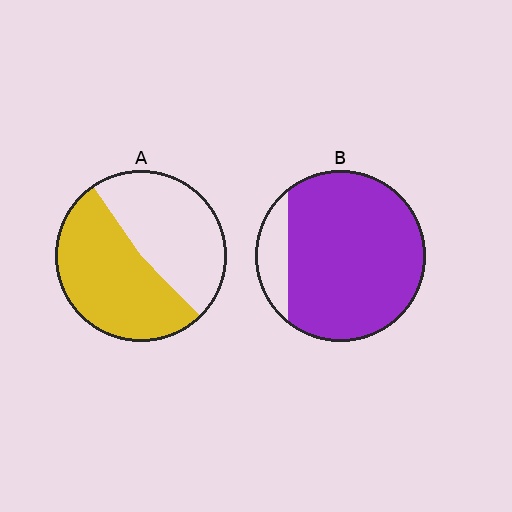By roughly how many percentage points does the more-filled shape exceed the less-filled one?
By roughly 35 percentage points (B over A).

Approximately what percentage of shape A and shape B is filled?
A is approximately 55% and B is approximately 85%.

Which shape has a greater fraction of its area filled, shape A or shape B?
Shape B.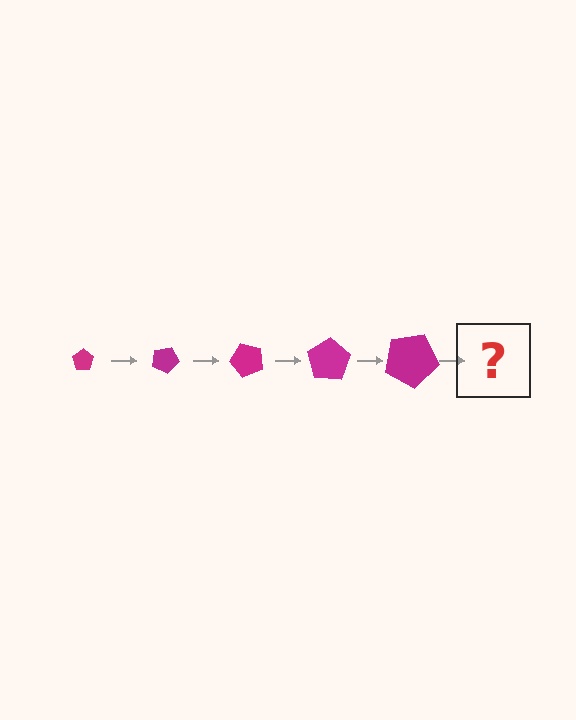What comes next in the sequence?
The next element should be a pentagon, larger than the previous one and rotated 125 degrees from the start.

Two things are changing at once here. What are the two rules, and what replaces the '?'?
The two rules are that the pentagon grows larger each step and it rotates 25 degrees each step. The '?' should be a pentagon, larger than the previous one and rotated 125 degrees from the start.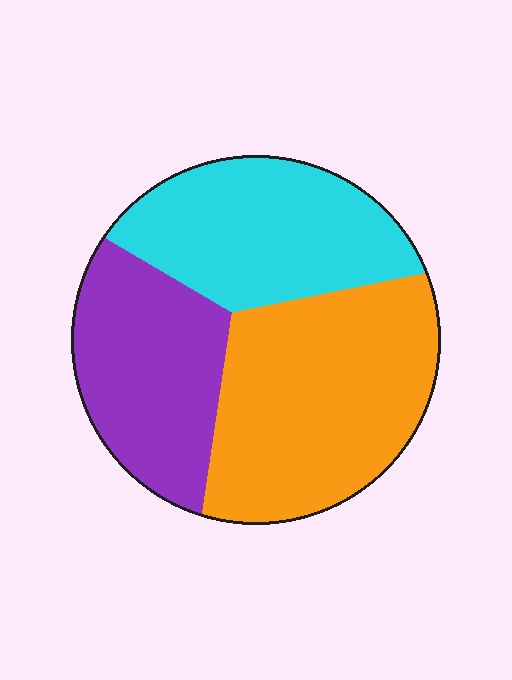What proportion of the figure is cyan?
Cyan takes up about one third (1/3) of the figure.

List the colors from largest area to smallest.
From largest to smallest: orange, cyan, purple.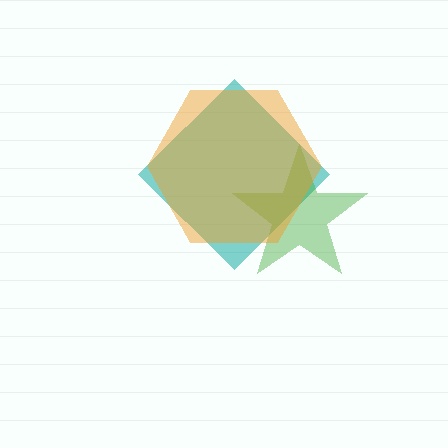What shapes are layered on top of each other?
The layered shapes are: a teal diamond, a green star, an orange hexagon.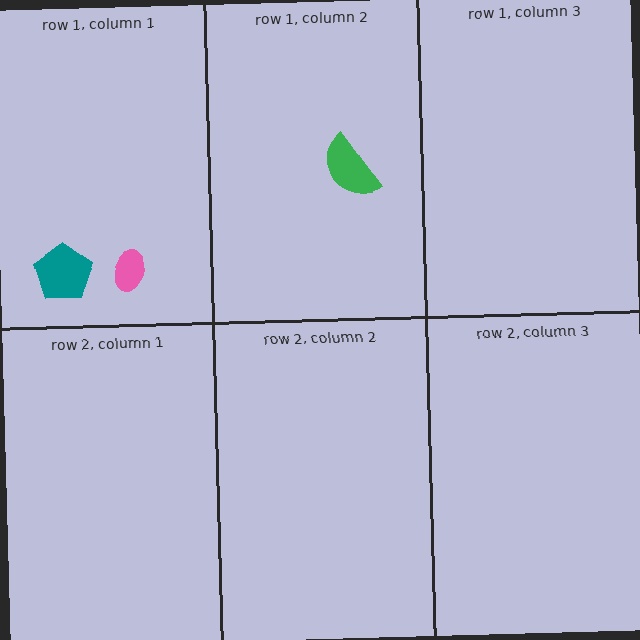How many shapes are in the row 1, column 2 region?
1.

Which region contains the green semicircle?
The row 1, column 2 region.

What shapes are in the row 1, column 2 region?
The green semicircle.